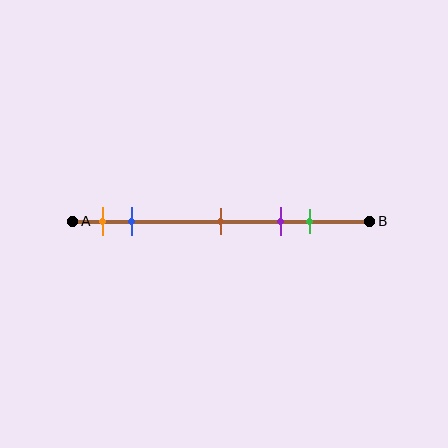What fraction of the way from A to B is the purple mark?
The purple mark is approximately 70% (0.7) of the way from A to B.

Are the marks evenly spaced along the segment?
No, the marks are not evenly spaced.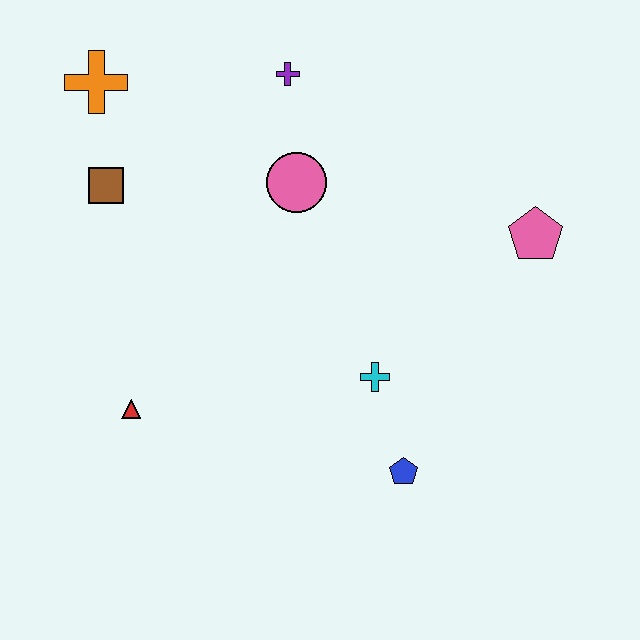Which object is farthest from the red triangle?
The pink pentagon is farthest from the red triangle.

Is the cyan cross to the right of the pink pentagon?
No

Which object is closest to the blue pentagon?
The cyan cross is closest to the blue pentagon.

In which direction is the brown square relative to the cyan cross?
The brown square is to the left of the cyan cross.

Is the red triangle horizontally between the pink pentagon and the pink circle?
No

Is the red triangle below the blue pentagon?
No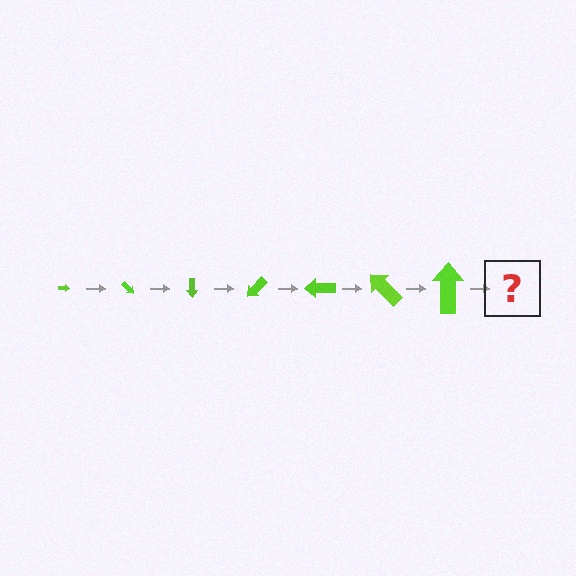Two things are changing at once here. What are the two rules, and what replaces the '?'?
The two rules are that the arrow grows larger each step and it rotates 45 degrees each step. The '?' should be an arrow, larger than the previous one and rotated 315 degrees from the start.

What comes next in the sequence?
The next element should be an arrow, larger than the previous one and rotated 315 degrees from the start.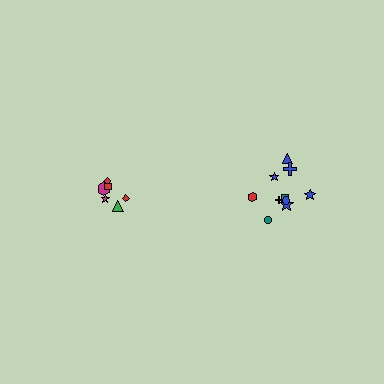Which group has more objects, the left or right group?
The right group.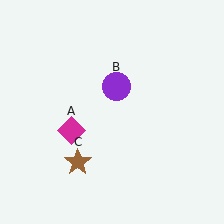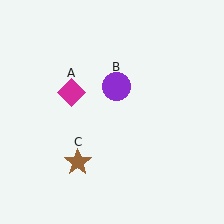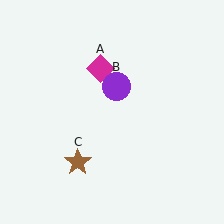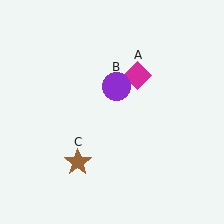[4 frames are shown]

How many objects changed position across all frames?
1 object changed position: magenta diamond (object A).